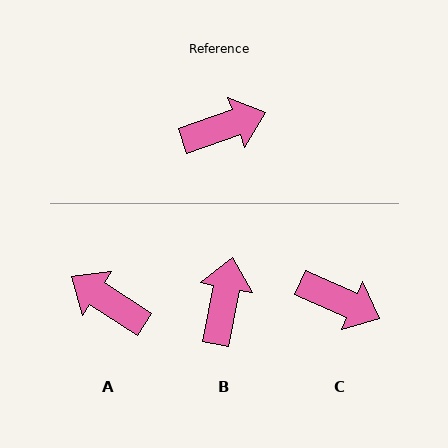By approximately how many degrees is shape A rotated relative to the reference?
Approximately 128 degrees counter-clockwise.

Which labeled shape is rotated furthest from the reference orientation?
A, about 128 degrees away.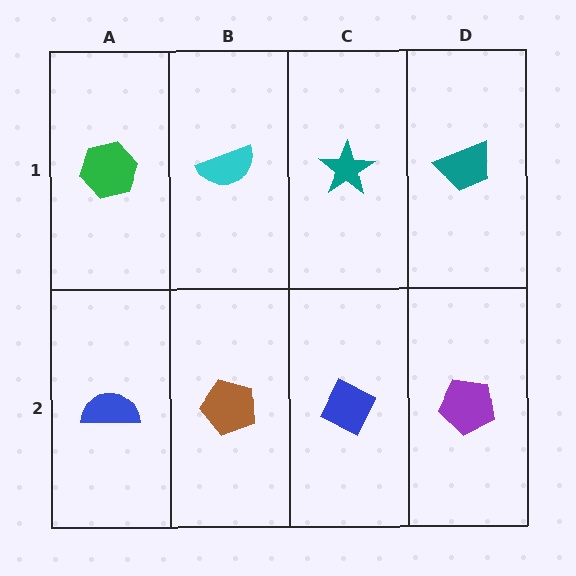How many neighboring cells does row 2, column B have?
3.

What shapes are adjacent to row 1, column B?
A brown pentagon (row 2, column B), a green hexagon (row 1, column A), a teal star (row 1, column C).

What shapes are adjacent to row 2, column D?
A teal trapezoid (row 1, column D), a blue diamond (row 2, column C).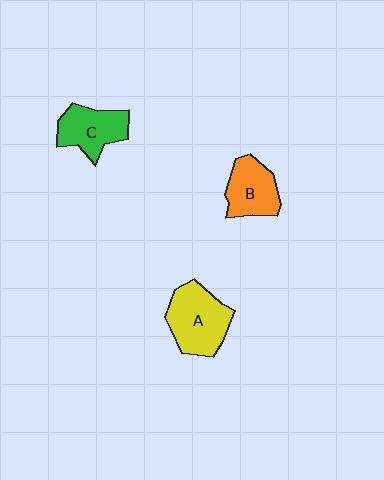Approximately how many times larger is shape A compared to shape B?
Approximately 1.3 times.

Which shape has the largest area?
Shape A (yellow).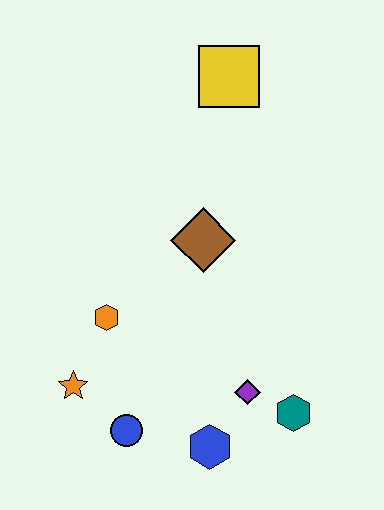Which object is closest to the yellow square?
The brown diamond is closest to the yellow square.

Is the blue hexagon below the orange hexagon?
Yes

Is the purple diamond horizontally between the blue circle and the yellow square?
No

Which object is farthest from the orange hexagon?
The yellow square is farthest from the orange hexagon.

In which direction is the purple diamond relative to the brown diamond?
The purple diamond is below the brown diamond.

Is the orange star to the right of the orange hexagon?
No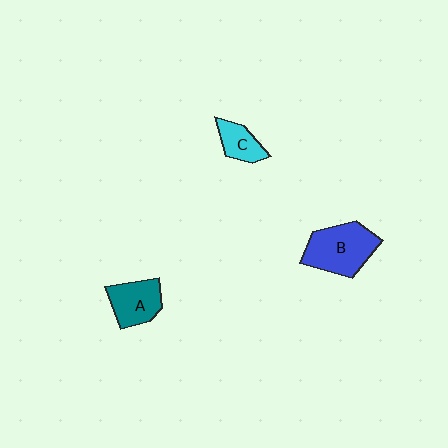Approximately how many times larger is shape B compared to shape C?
Approximately 2.1 times.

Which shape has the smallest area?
Shape C (cyan).